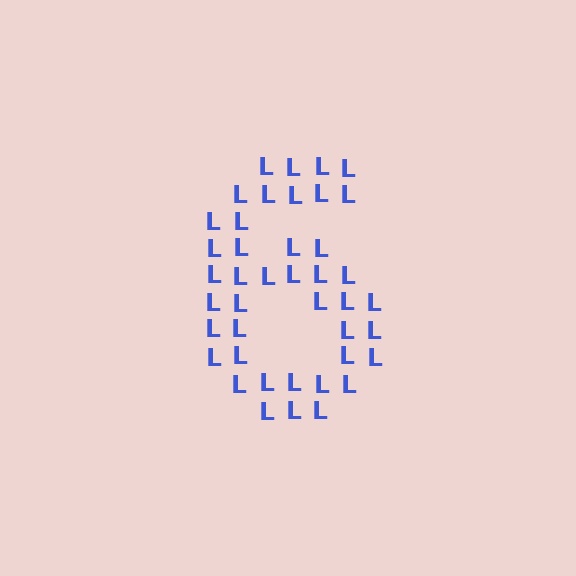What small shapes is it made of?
It is made of small letter L's.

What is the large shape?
The large shape is the digit 6.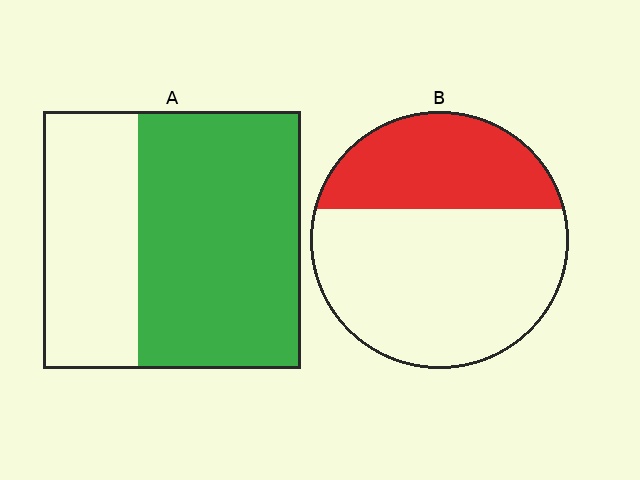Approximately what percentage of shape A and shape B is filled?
A is approximately 65% and B is approximately 35%.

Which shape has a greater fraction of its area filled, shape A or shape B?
Shape A.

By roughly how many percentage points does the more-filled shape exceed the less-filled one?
By roughly 30 percentage points (A over B).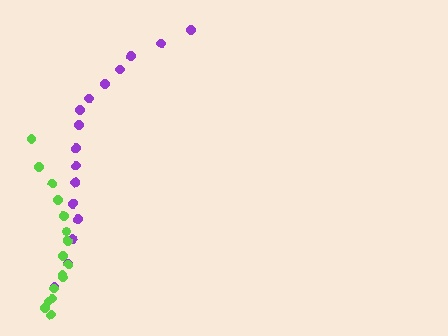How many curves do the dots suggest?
There are 2 distinct paths.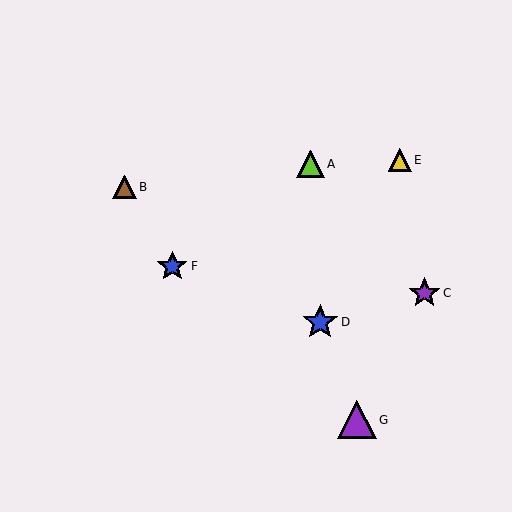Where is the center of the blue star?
The center of the blue star is at (320, 322).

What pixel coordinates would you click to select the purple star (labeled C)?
Click at (424, 293) to select the purple star C.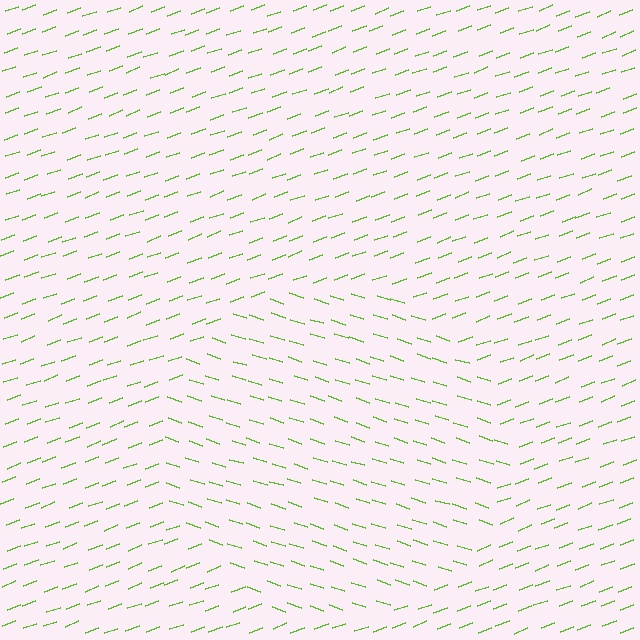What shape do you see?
I see a circle.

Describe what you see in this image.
The image is filled with small lime line segments. A circle region in the image has lines oriented differently from the surrounding lines, creating a visible texture boundary.